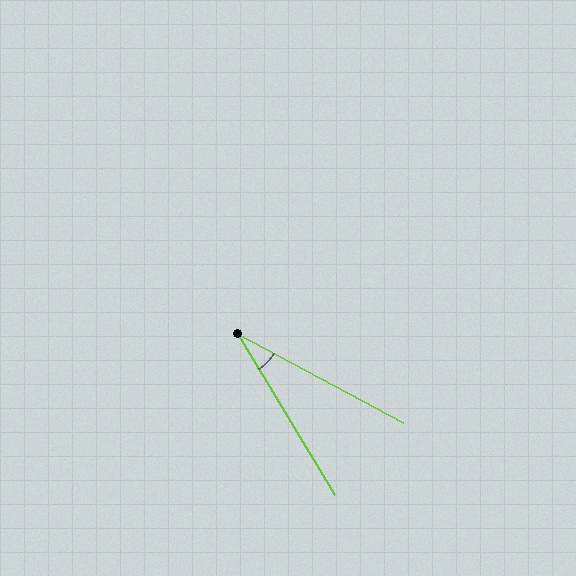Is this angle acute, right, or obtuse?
It is acute.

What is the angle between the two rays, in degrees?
Approximately 31 degrees.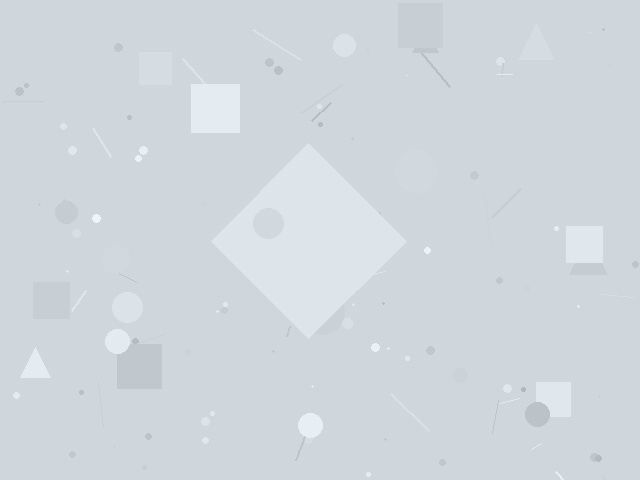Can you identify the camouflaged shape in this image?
The camouflaged shape is a diamond.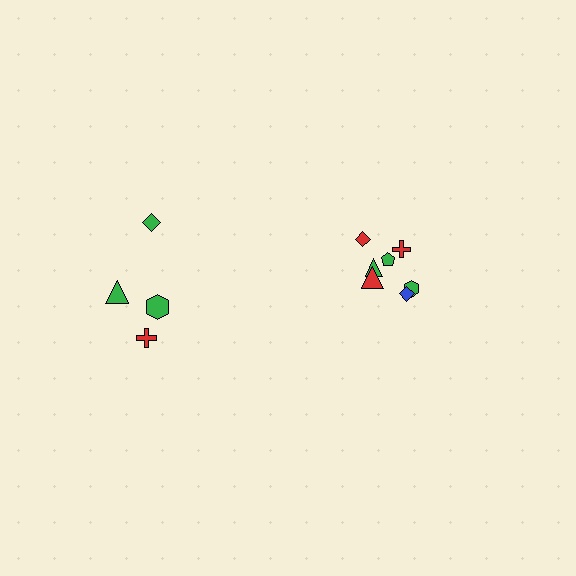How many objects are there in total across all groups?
There are 11 objects.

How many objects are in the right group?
There are 7 objects.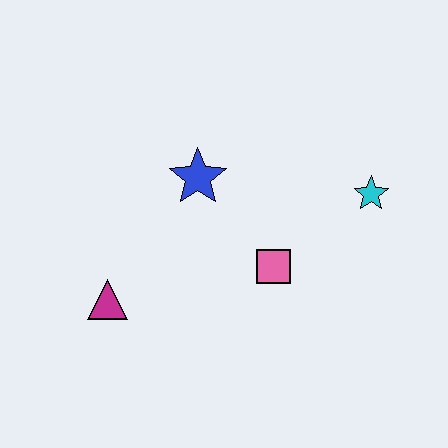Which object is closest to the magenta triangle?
The blue star is closest to the magenta triangle.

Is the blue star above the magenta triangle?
Yes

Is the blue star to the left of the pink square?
Yes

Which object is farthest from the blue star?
The cyan star is farthest from the blue star.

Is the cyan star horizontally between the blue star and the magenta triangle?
No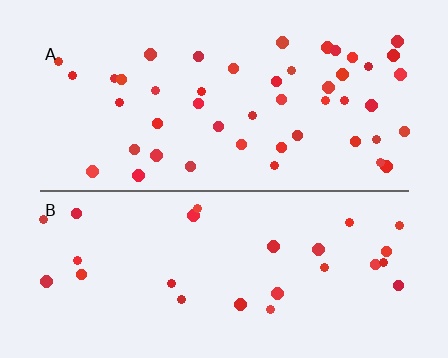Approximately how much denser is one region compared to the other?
Approximately 1.8× — region A over region B.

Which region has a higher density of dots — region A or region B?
A (the top).